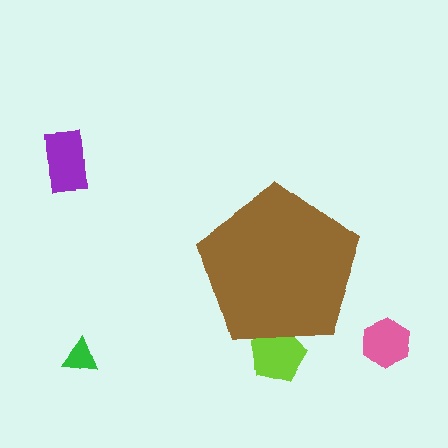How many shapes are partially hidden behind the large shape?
1 shape is partially hidden.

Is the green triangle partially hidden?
No, the green triangle is fully visible.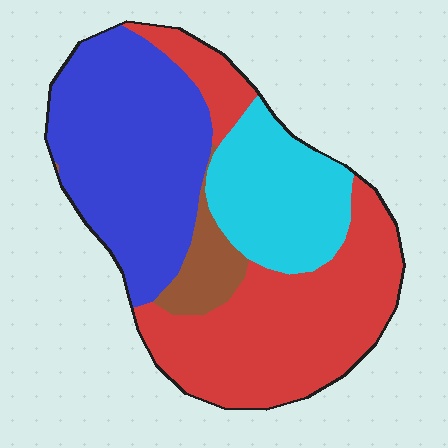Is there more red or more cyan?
Red.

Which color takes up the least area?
Brown, at roughly 5%.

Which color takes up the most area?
Red, at roughly 40%.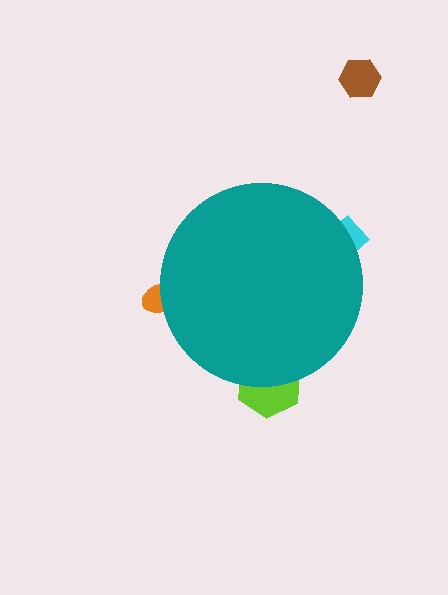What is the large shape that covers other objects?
A teal circle.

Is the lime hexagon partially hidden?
Yes, the lime hexagon is partially hidden behind the teal circle.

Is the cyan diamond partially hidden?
Yes, the cyan diamond is partially hidden behind the teal circle.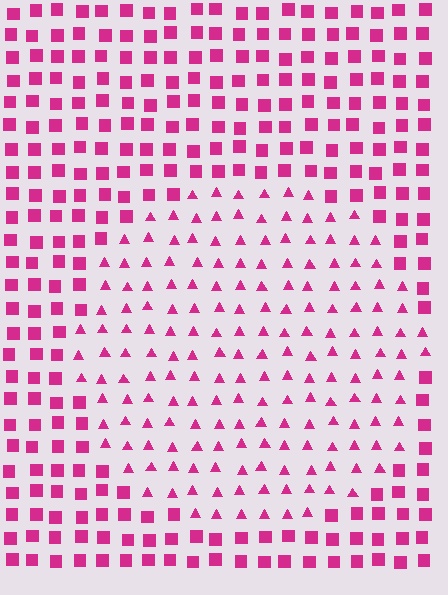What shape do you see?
I see a circle.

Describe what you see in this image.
The image is filled with small magenta elements arranged in a uniform grid. A circle-shaped region contains triangles, while the surrounding area contains squares. The boundary is defined purely by the change in element shape.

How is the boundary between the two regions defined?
The boundary is defined by a change in element shape: triangles inside vs. squares outside. All elements share the same color and spacing.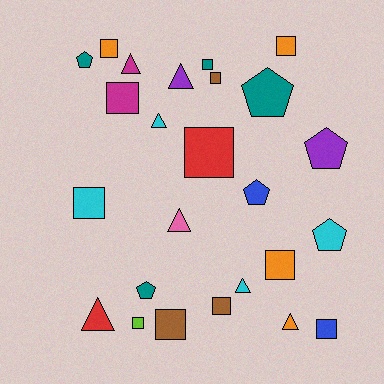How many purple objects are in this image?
There are 2 purple objects.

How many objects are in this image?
There are 25 objects.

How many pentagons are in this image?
There are 6 pentagons.